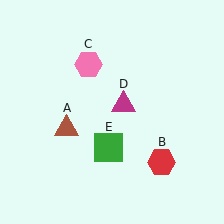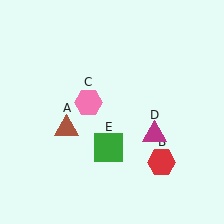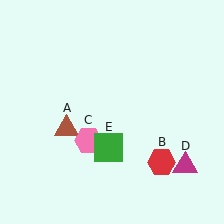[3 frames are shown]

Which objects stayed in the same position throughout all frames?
Brown triangle (object A) and red hexagon (object B) and green square (object E) remained stationary.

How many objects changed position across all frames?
2 objects changed position: pink hexagon (object C), magenta triangle (object D).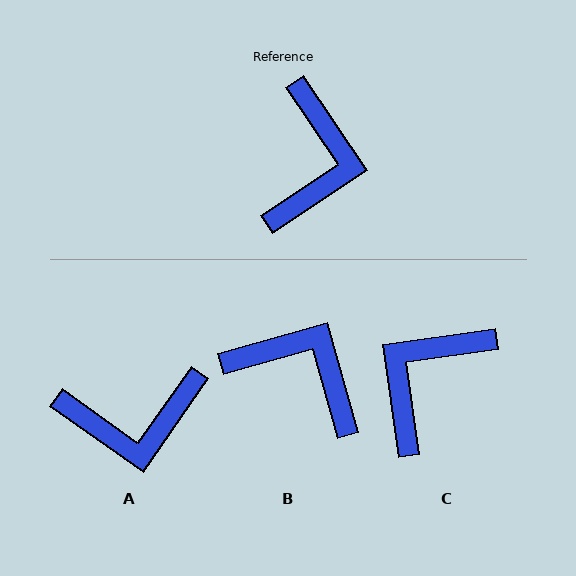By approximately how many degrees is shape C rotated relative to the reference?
Approximately 154 degrees counter-clockwise.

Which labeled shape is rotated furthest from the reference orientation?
C, about 154 degrees away.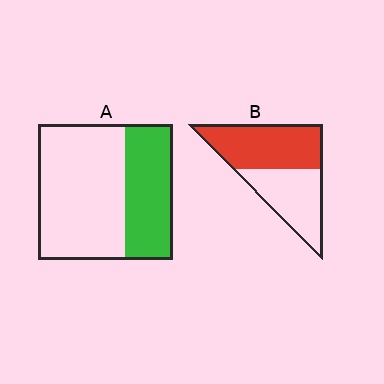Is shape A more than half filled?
No.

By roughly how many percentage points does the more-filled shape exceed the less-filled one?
By roughly 20 percentage points (B over A).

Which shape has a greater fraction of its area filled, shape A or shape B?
Shape B.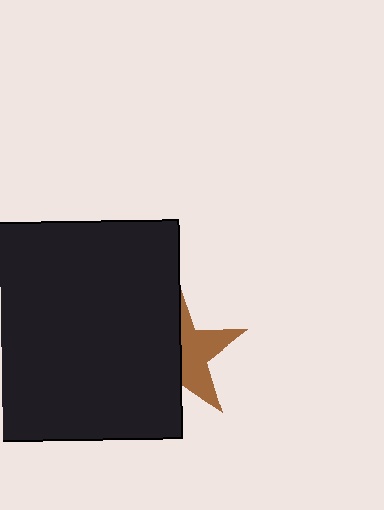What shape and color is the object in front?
The object in front is a black rectangle.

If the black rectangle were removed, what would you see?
You would see the complete brown star.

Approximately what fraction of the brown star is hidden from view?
Roughly 55% of the brown star is hidden behind the black rectangle.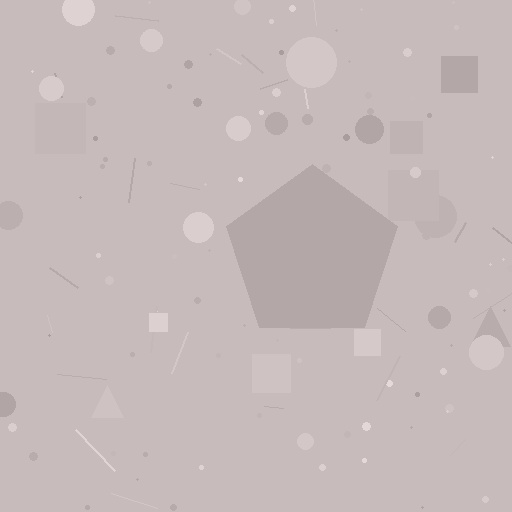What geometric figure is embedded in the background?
A pentagon is embedded in the background.